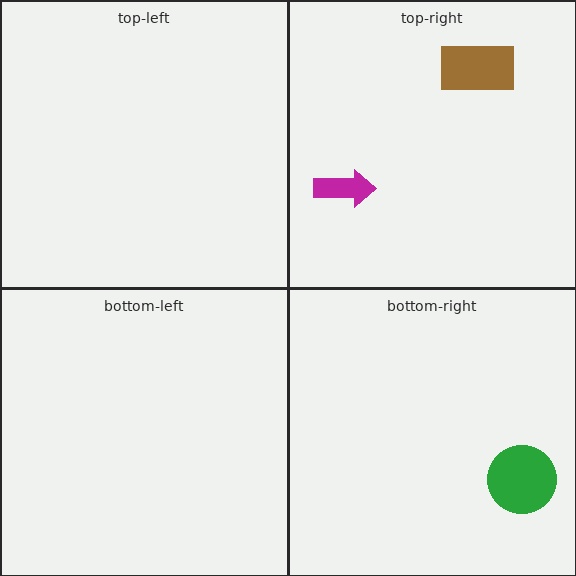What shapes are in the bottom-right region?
The green circle.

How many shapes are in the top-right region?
2.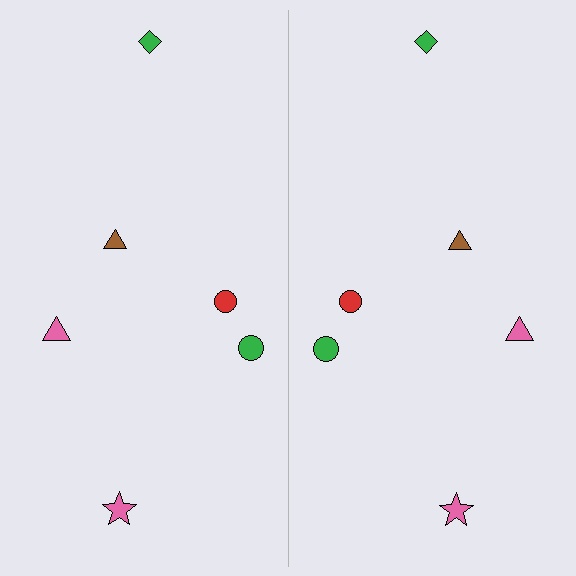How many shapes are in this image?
There are 12 shapes in this image.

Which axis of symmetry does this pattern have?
The pattern has a vertical axis of symmetry running through the center of the image.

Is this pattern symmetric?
Yes, this pattern has bilateral (reflection) symmetry.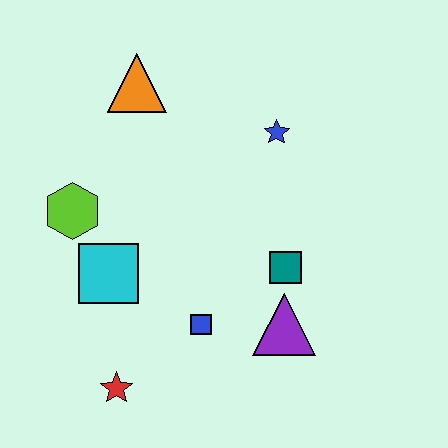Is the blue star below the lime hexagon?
No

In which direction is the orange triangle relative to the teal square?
The orange triangle is above the teal square.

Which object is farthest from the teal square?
The orange triangle is farthest from the teal square.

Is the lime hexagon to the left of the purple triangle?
Yes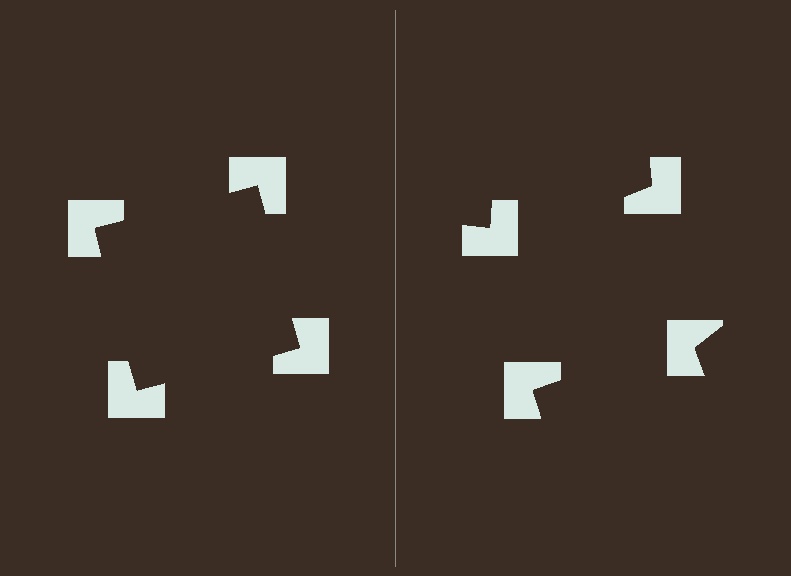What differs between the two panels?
The notched squares are positioned identically on both sides; only the wedge orientations differ. On the left they align to a square; on the right they are misaligned.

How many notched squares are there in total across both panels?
8 — 4 on each side.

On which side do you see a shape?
An illusory square appears on the left side. On the right side the wedge cuts are rotated, so no coherent shape forms.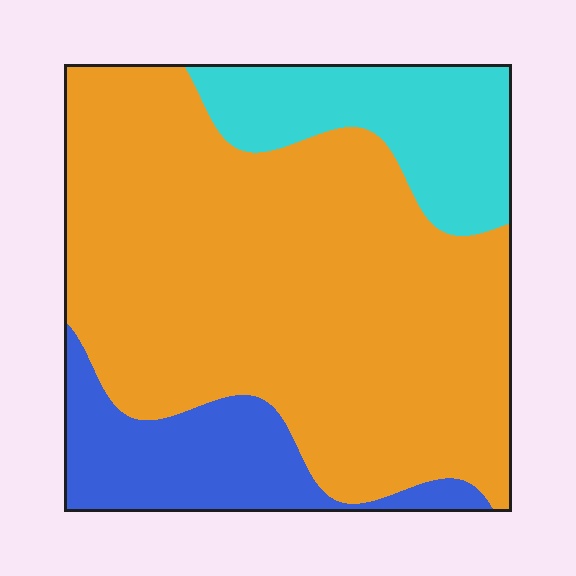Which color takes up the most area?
Orange, at roughly 70%.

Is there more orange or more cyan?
Orange.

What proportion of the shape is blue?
Blue covers roughly 15% of the shape.